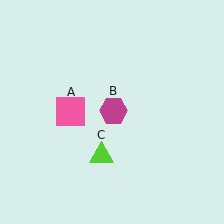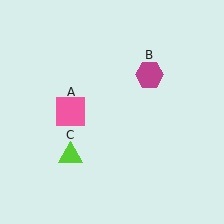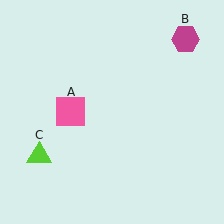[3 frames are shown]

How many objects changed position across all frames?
2 objects changed position: magenta hexagon (object B), lime triangle (object C).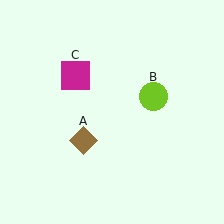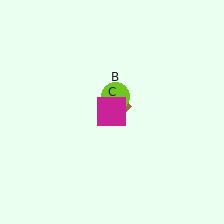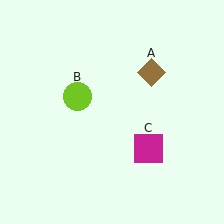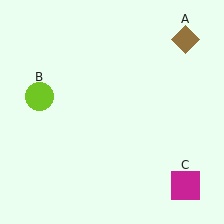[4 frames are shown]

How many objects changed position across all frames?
3 objects changed position: brown diamond (object A), lime circle (object B), magenta square (object C).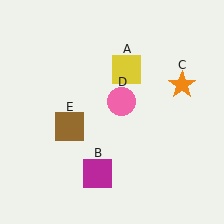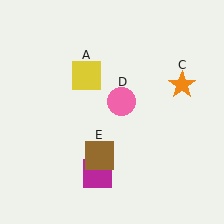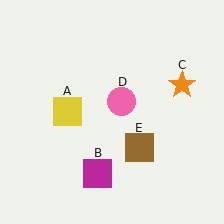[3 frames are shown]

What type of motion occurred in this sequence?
The yellow square (object A), brown square (object E) rotated counterclockwise around the center of the scene.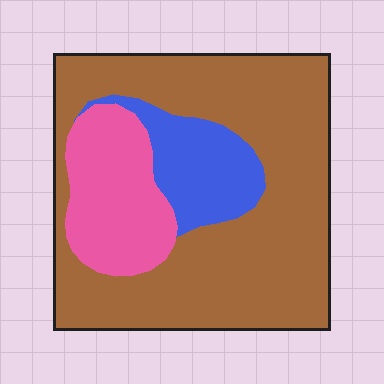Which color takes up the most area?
Brown, at roughly 65%.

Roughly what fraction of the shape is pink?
Pink covers around 20% of the shape.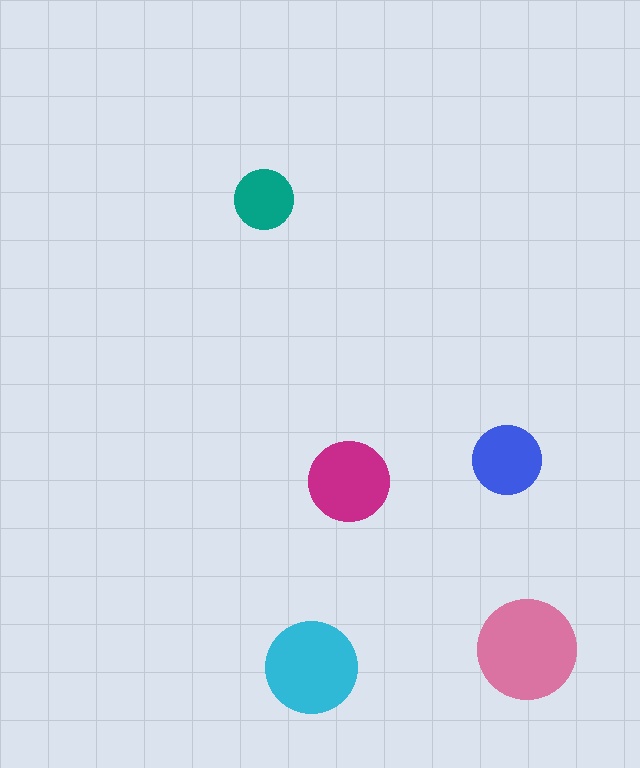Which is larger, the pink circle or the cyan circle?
The pink one.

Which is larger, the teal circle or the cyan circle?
The cyan one.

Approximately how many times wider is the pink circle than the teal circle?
About 1.5 times wider.